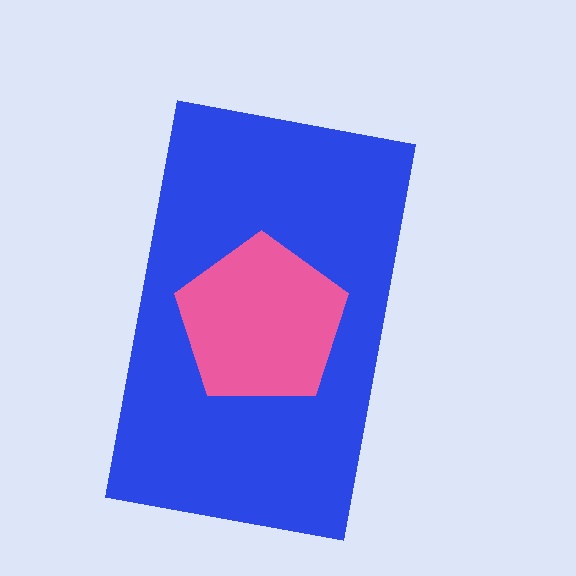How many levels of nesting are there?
2.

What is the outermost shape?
The blue rectangle.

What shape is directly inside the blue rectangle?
The pink pentagon.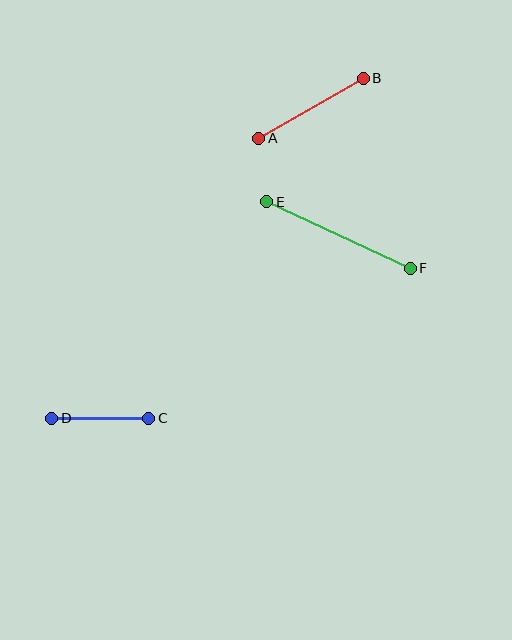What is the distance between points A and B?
The distance is approximately 120 pixels.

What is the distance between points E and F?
The distance is approximately 158 pixels.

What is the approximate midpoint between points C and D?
The midpoint is at approximately (100, 418) pixels.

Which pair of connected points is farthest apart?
Points E and F are farthest apart.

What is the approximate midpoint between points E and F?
The midpoint is at approximately (338, 235) pixels.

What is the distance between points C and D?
The distance is approximately 97 pixels.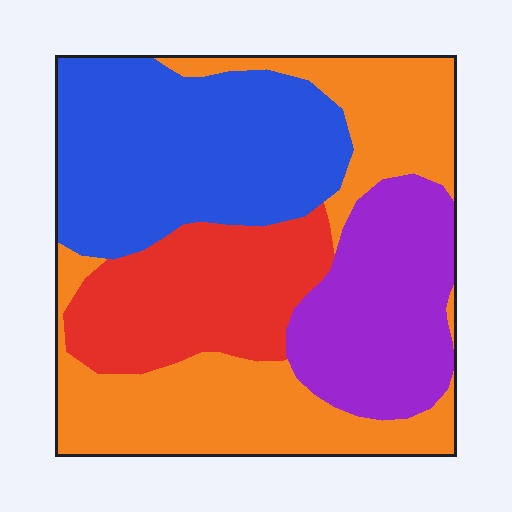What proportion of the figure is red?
Red covers around 20% of the figure.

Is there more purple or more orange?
Orange.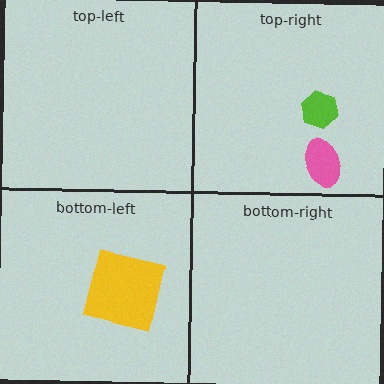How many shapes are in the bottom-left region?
1.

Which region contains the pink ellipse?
The top-right region.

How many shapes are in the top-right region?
2.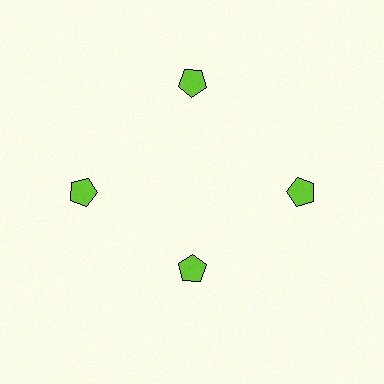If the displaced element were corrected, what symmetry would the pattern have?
It would have 4-fold rotational symmetry — the pattern would map onto itself every 90 degrees.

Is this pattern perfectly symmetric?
No. The 4 lime pentagons are arranged in a ring, but one element near the 6 o'clock position is pulled inward toward the center, breaking the 4-fold rotational symmetry.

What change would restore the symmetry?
The symmetry would be restored by moving it outward, back onto the ring so that all 4 pentagons sit at equal angles and equal distance from the center.